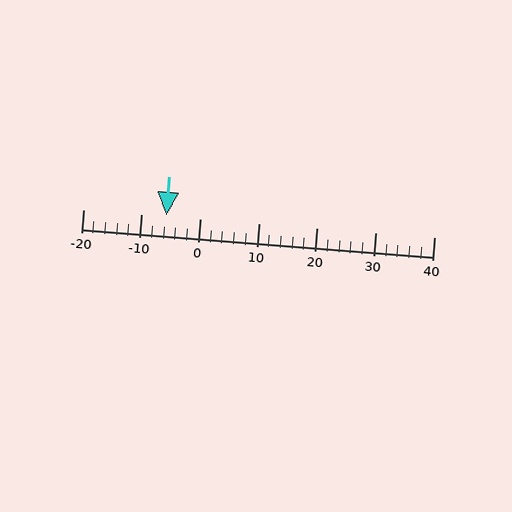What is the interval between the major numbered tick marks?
The major tick marks are spaced 10 units apart.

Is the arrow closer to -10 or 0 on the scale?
The arrow is closer to -10.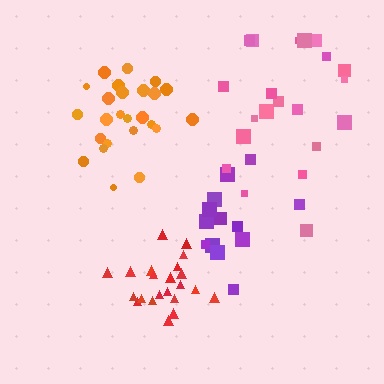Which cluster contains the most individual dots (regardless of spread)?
Orange (25).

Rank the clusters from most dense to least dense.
red, orange, purple, pink.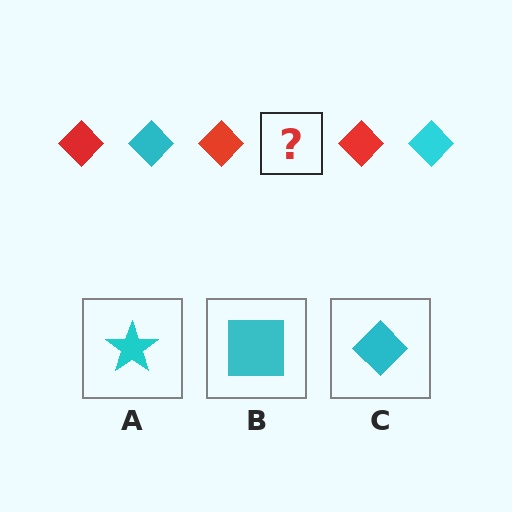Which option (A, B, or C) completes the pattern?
C.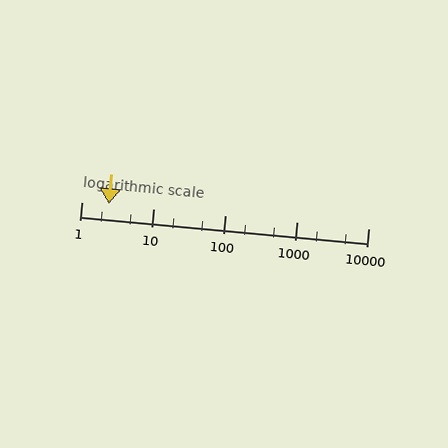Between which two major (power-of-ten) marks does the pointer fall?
The pointer is between 1 and 10.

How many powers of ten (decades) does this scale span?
The scale spans 4 decades, from 1 to 10000.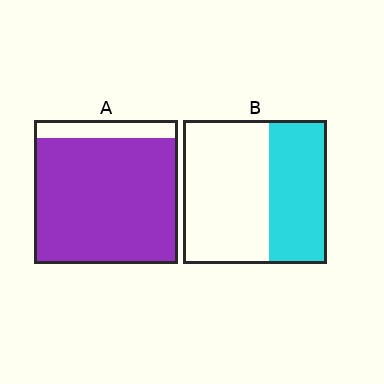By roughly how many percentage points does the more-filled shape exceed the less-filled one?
By roughly 45 percentage points (A over B).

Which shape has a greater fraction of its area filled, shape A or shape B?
Shape A.